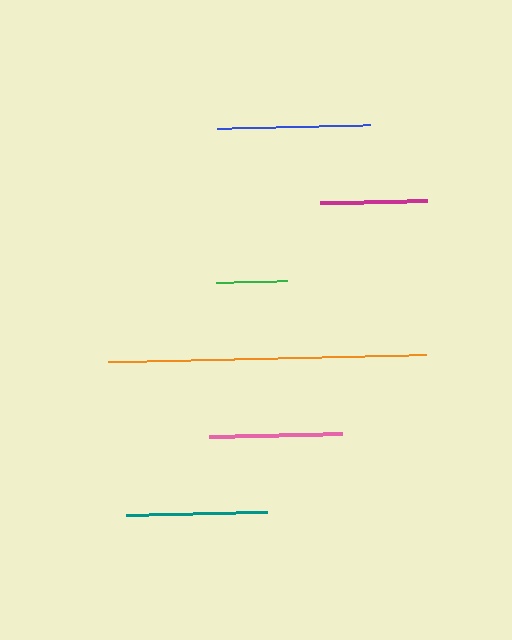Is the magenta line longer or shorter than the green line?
The magenta line is longer than the green line.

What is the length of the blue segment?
The blue segment is approximately 153 pixels long.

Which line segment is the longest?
The orange line is the longest at approximately 317 pixels.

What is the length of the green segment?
The green segment is approximately 71 pixels long.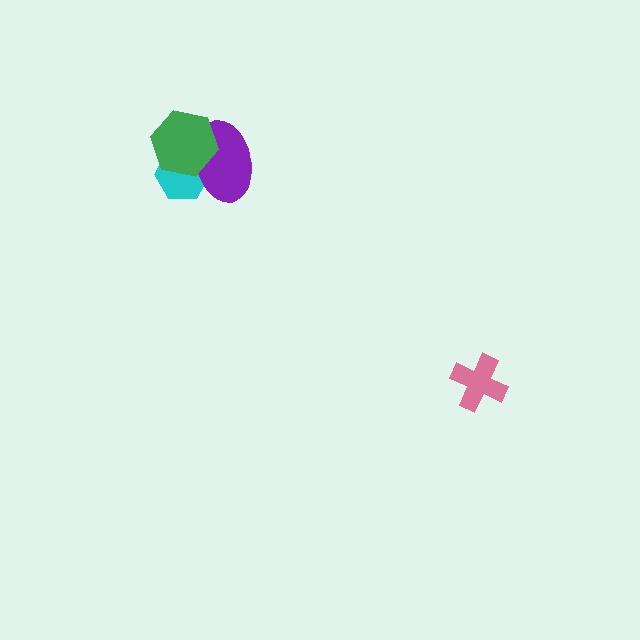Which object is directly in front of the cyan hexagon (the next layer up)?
The purple ellipse is directly in front of the cyan hexagon.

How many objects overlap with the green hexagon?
2 objects overlap with the green hexagon.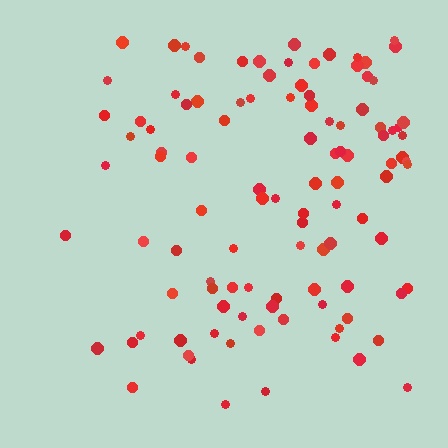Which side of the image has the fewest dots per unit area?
The left.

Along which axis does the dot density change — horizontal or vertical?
Horizontal.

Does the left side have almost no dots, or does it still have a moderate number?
Still a moderate number, just noticeably fewer than the right.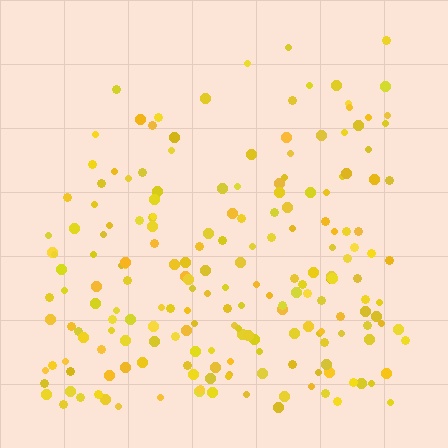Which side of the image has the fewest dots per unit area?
The top.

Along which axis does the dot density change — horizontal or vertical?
Vertical.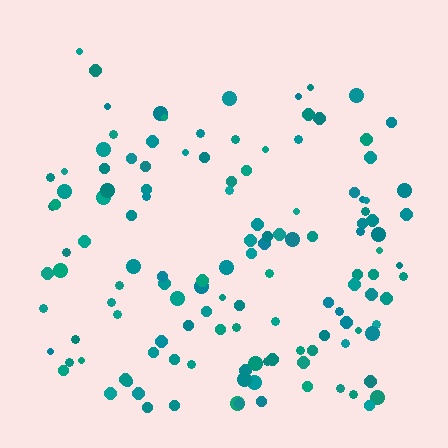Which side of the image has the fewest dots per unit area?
The top.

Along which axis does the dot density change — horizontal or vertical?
Vertical.